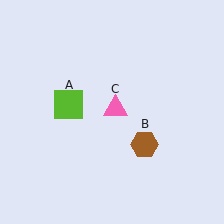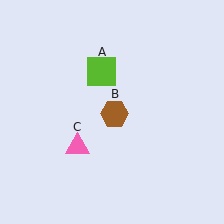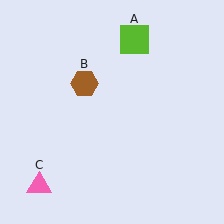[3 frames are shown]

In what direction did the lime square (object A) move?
The lime square (object A) moved up and to the right.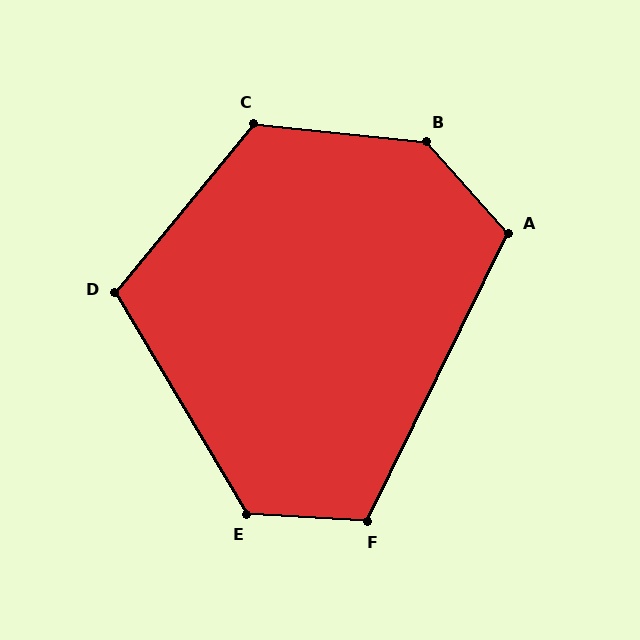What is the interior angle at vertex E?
Approximately 125 degrees (obtuse).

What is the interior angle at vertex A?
Approximately 112 degrees (obtuse).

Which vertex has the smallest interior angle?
D, at approximately 110 degrees.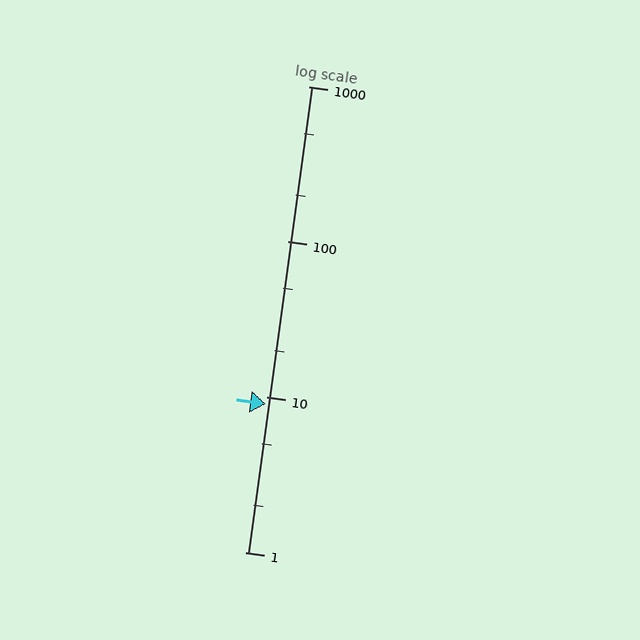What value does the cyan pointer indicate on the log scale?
The pointer indicates approximately 9.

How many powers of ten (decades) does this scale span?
The scale spans 3 decades, from 1 to 1000.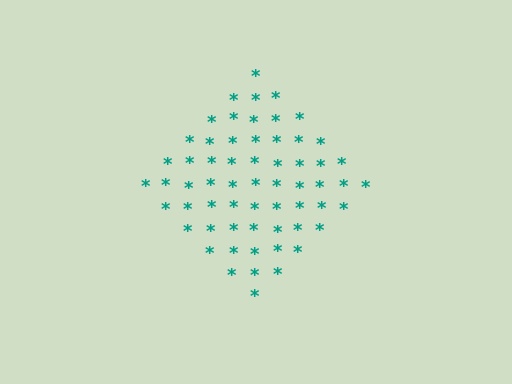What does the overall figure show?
The overall figure shows a diamond.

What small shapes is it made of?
It is made of small asterisks.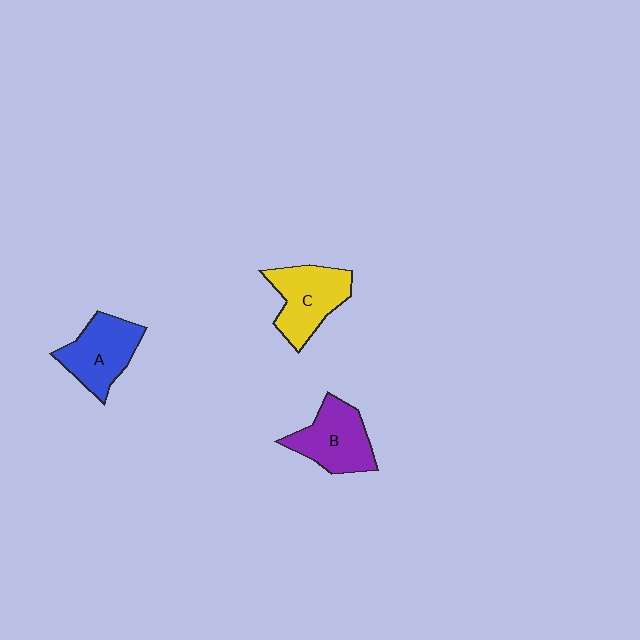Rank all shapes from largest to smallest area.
From largest to smallest: C (yellow), A (blue), B (purple).